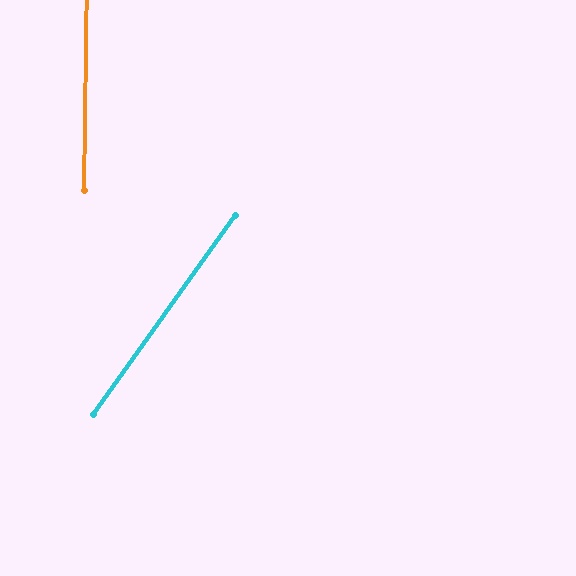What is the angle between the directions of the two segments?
Approximately 35 degrees.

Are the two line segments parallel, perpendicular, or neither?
Neither parallel nor perpendicular — they differ by about 35°.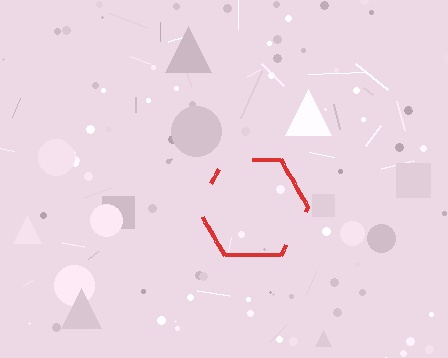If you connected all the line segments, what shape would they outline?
They would outline a hexagon.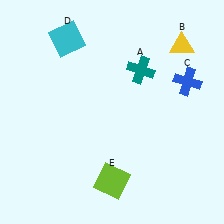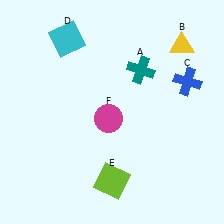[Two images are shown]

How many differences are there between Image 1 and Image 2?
There is 1 difference between the two images.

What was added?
A magenta circle (F) was added in Image 2.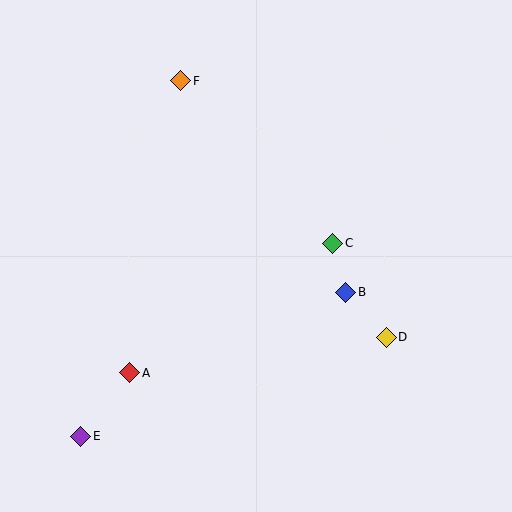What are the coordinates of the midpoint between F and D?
The midpoint between F and D is at (284, 209).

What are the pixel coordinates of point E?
Point E is at (81, 436).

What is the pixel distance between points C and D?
The distance between C and D is 108 pixels.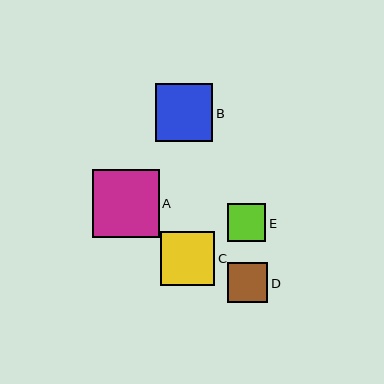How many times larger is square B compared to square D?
Square B is approximately 1.4 times the size of square D.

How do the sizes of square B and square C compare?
Square B and square C are approximately the same size.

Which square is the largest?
Square A is the largest with a size of approximately 67 pixels.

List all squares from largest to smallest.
From largest to smallest: A, B, C, D, E.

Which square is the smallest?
Square E is the smallest with a size of approximately 38 pixels.